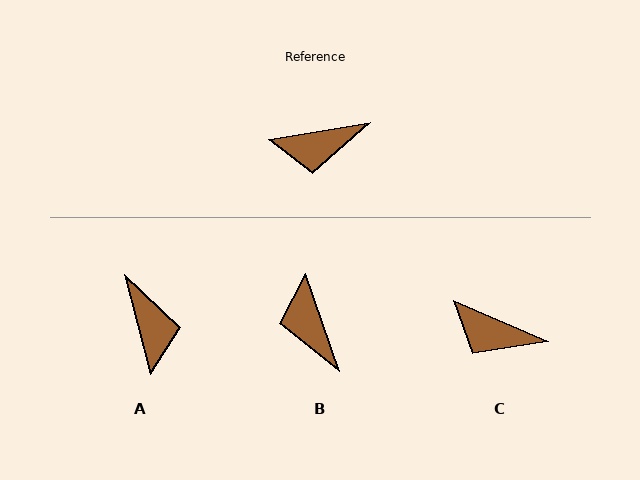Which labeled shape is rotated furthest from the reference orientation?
A, about 95 degrees away.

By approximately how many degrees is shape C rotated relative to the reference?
Approximately 33 degrees clockwise.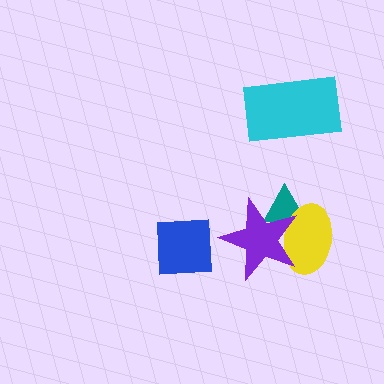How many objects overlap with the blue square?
0 objects overlap with the blue square.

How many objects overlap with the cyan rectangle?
0 objects overlap with the cyan rectangle.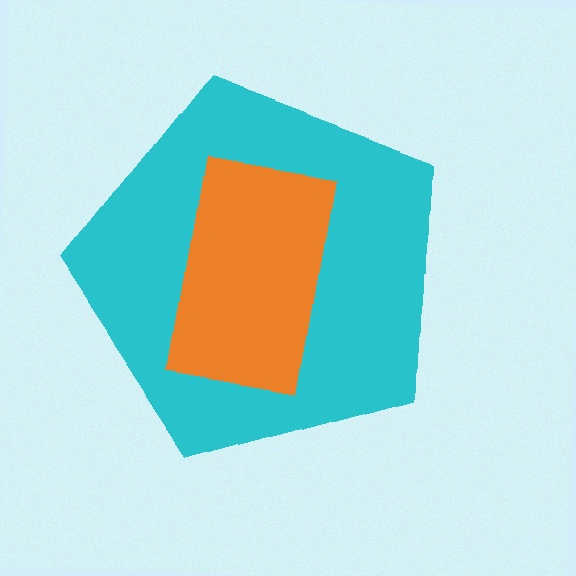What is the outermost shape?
The cyan pentagon.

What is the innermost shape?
The orange rectangle.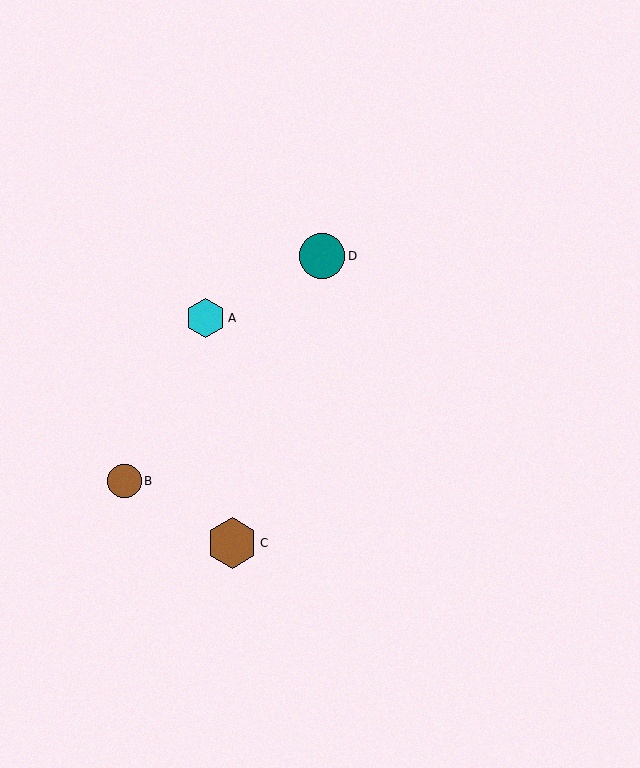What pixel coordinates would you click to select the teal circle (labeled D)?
Click at (322, 256) to select the teal circle D.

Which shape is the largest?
The brown hexagon (labeled C) is the largest.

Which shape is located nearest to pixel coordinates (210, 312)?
The cyan hexagon (labeled A) at (205, 318) is nearest to that location.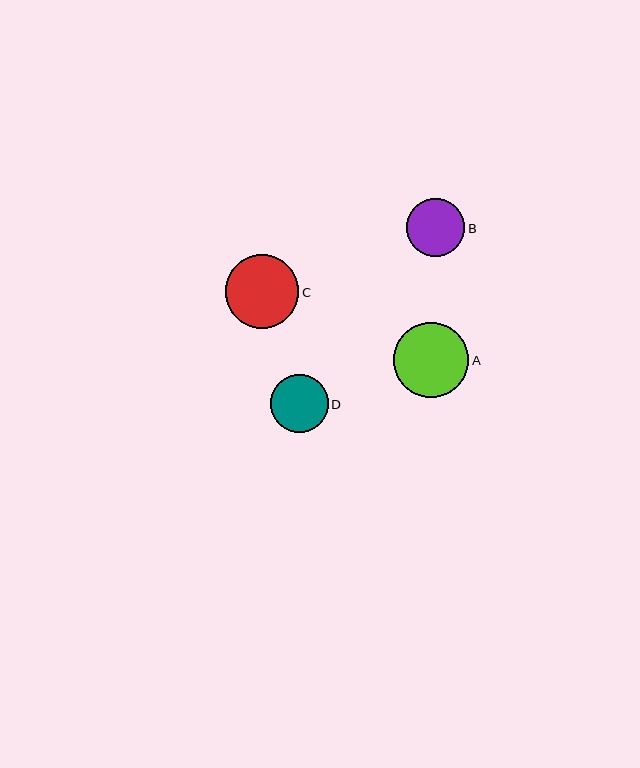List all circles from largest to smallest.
From largest to smallest: A, C, B, D.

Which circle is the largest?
Circle A is the largest with a size of approximately 75 pixels.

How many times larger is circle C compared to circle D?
Circle C is approximately 1.3 times the size of circle D.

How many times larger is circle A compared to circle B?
Circle A is approximately 1.3 times the size of circle B.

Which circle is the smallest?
Circle D is the smallest with a size of approximately 58 pixels.